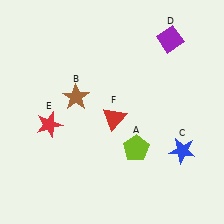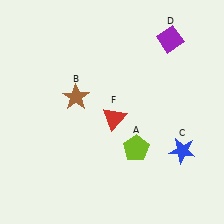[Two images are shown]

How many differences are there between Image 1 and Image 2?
There is 1 difference between the two images.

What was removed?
The red star (E) was removed in Image 2.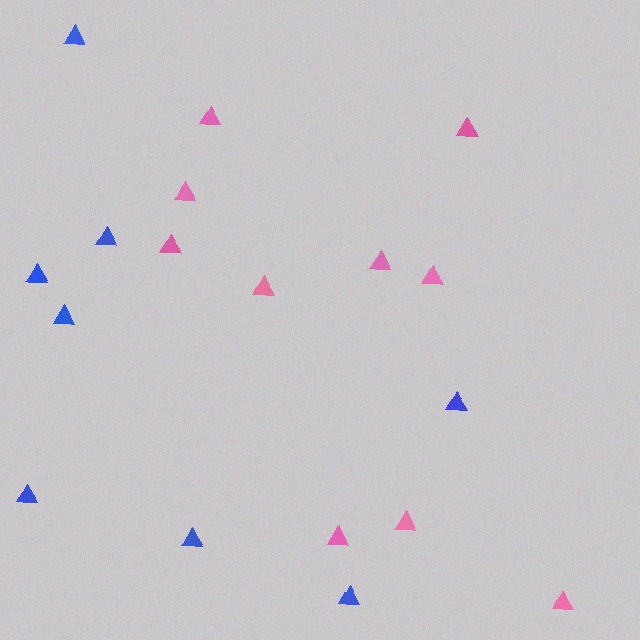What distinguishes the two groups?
There are 2 groups: one group of pink triangles (10) and one group of blue triangles (8).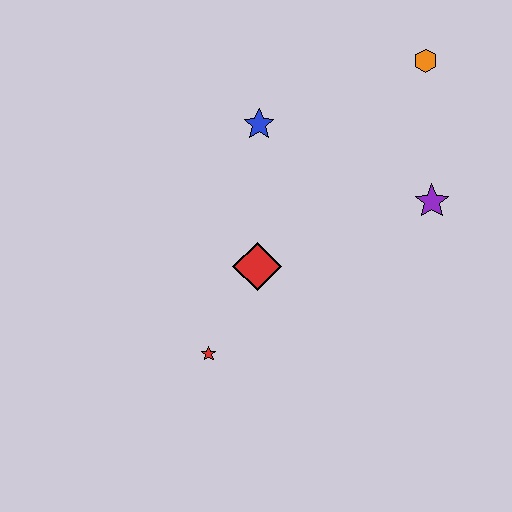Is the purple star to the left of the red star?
No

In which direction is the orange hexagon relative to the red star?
The orange hexagon is above the red star.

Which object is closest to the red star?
The red diamond is closest to the red star.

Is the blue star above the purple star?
Yes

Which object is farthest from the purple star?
The red star is farthest from the purple star.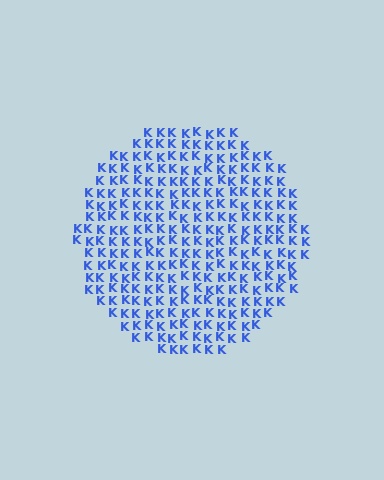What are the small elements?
The small elements are letter K's.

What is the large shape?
The large shape is a circle.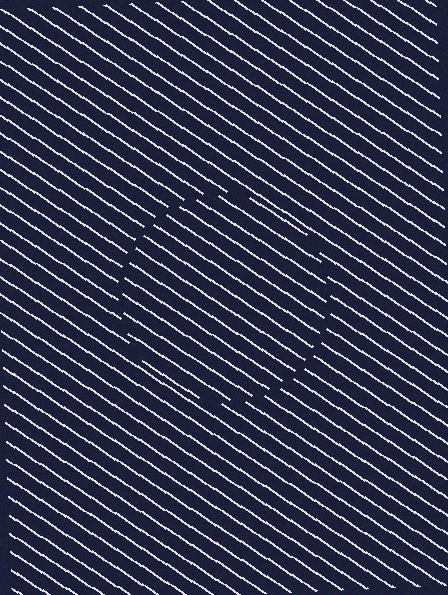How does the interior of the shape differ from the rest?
The interior of the shape contains the same grating, shifted by half a period — the contour is defined by the phase discontinuity where line-ends from the inner and outer gratings abut.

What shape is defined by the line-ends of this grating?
An illusory circle. The interior of the shape contains the same grating, shifted by half a period — the contour is defined by the phase discontinuity where line-ends from the inner and outer gratings abut.